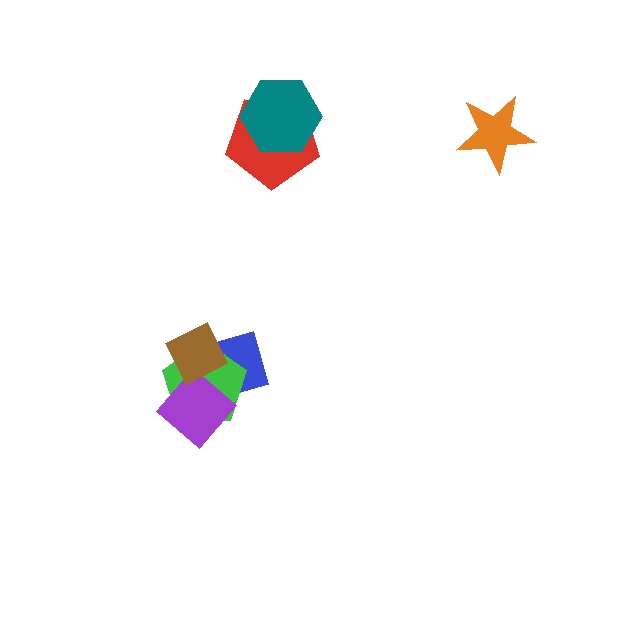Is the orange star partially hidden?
No, no other shape covers it.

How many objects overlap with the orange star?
0 objects overlap with the orange star.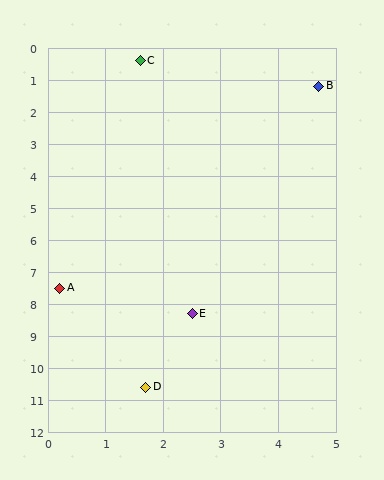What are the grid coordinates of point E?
Point E is at approximately (2.5, 8.3).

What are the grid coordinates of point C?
Point C is at approximately (1.6, 0.4).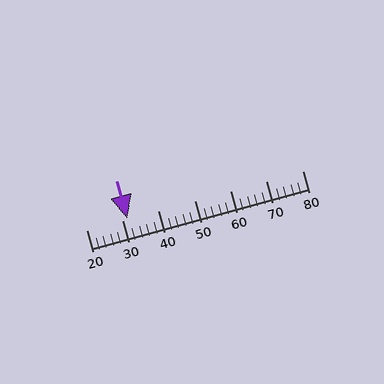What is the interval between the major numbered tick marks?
The major tick marks are spaced 10 units apart.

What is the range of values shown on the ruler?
The ruler shows values from 20 to 80.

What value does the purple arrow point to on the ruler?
The purple arrow points to approximately 31.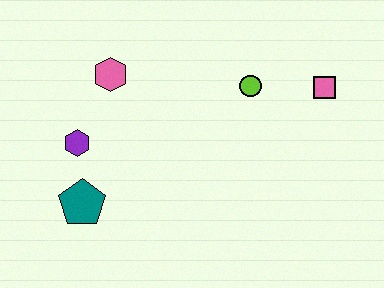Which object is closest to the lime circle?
The pink square is closest to the lime circle.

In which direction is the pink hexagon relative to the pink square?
The pink hexagon is to the left of the pink square.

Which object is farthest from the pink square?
The teal pentagon is farthest from the pink square.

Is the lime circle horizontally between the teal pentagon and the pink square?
Yes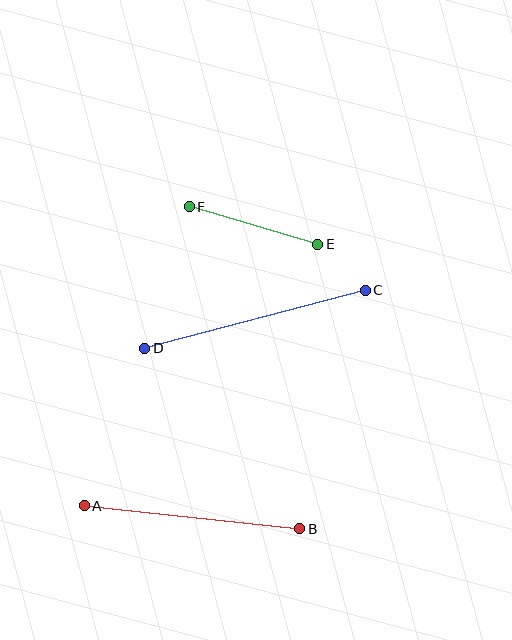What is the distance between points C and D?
The distance is approximately 228 pixels.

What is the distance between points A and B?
The distance is approximately 217 pixels.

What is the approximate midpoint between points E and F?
The midpoint is at approximately (253, 226) pixels.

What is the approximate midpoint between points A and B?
The midpoint is at approximately (192, 517) pixels.